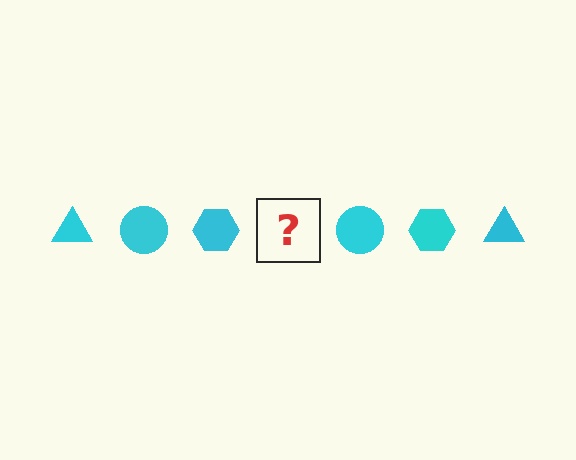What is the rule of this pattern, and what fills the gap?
The rule is that the pattern cycles through triangle, circle, hexagon shapes in cyan. The gap should be filled with a cyan triangle.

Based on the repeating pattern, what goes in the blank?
The blank should be a cyan triangle.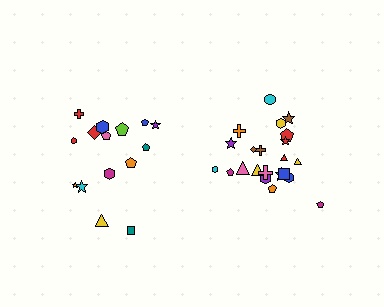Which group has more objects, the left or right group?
The right group.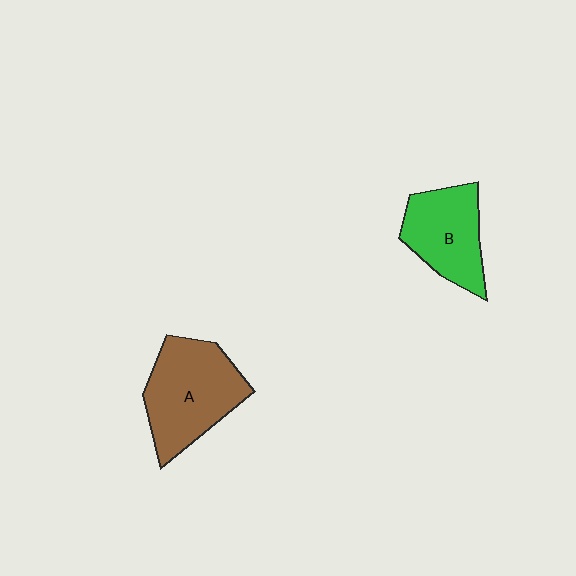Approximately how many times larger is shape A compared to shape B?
Approximately 1.3 times.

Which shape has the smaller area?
Shape B (green).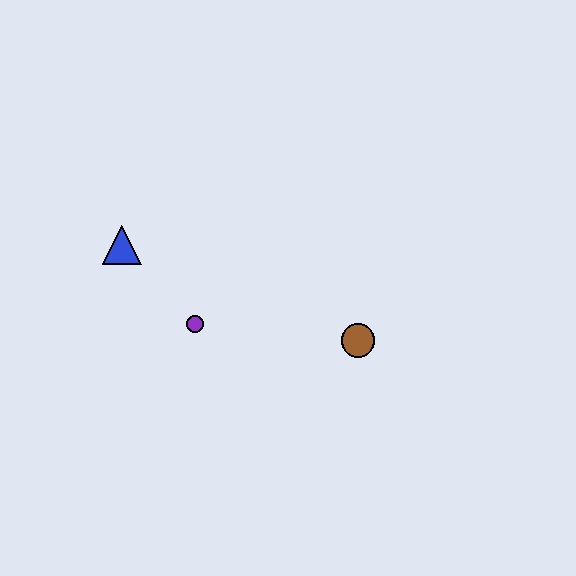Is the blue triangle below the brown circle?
No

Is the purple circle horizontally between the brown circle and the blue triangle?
Yes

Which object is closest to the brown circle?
The purple circle is closest to the brown circle.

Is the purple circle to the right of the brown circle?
No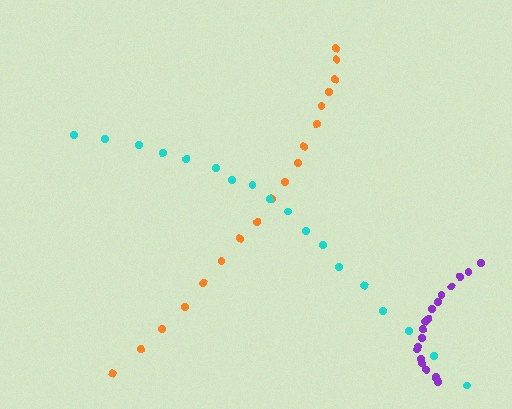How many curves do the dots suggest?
There are 3 distinct paths.